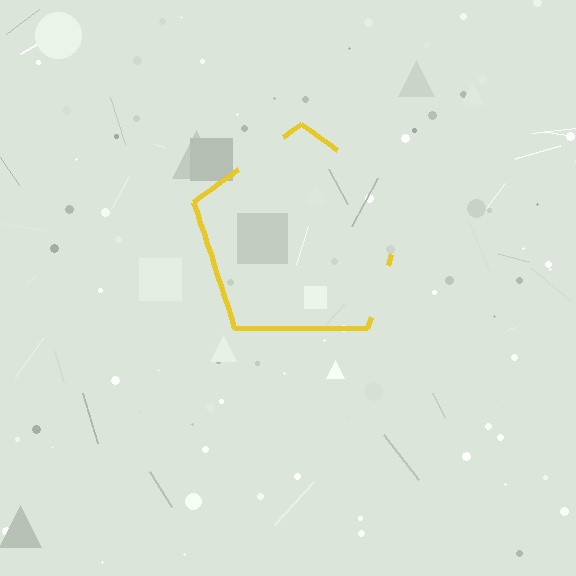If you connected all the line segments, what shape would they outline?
They would outline a pentagon.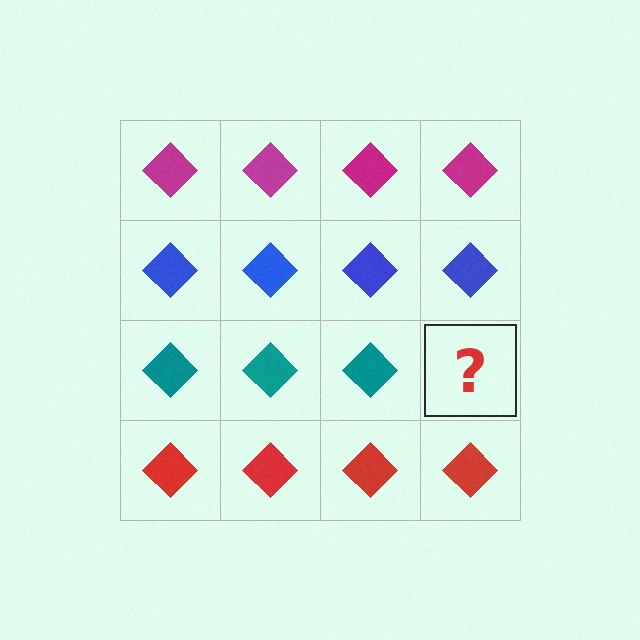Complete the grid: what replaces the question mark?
The question mark should be replaced with a teal diamond.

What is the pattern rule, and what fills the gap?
The rule is that each row has a consistent color. The gap should be filled with a teal diamond.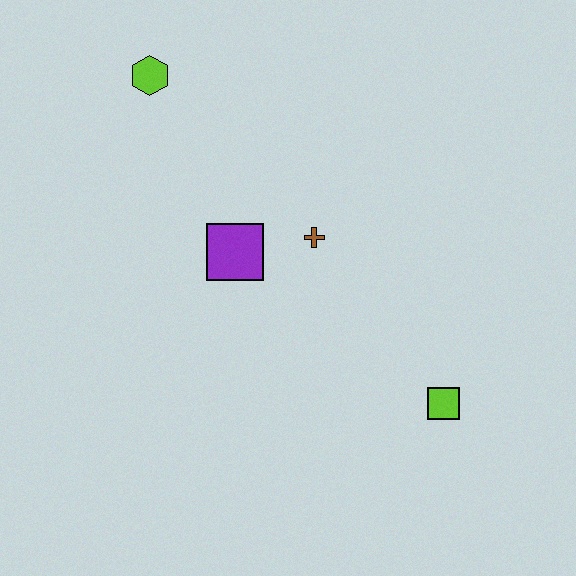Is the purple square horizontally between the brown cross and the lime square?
No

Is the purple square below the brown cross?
Yes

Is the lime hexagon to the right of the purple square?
No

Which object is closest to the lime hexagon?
The purple square is closest to the lime hexagon.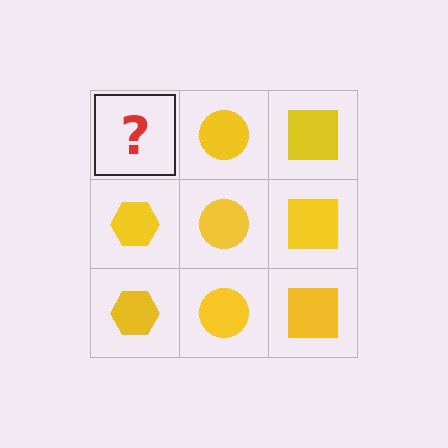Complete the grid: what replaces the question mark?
The question mark should be replaced with a yellow hexagon.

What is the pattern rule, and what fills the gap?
The rule is that each column has a consistent shape. The gap should be filled with a yellow hexagon.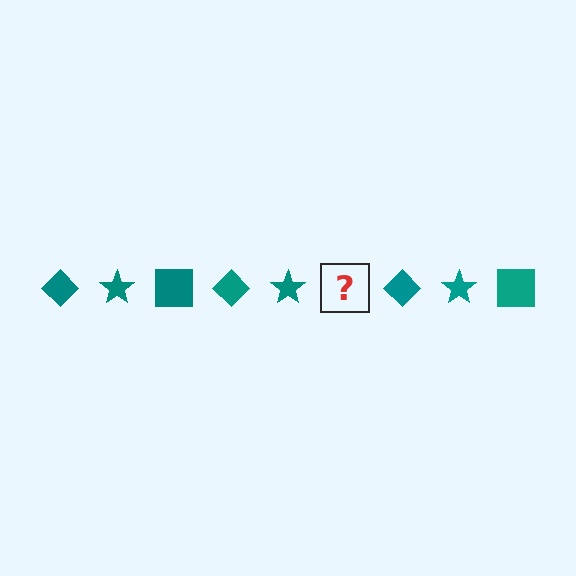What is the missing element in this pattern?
The missing element is a teal square.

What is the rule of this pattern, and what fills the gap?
The rule is that the pattern cycles through diamond, star, square shapes in teal. The gap should be filled with a teal square.